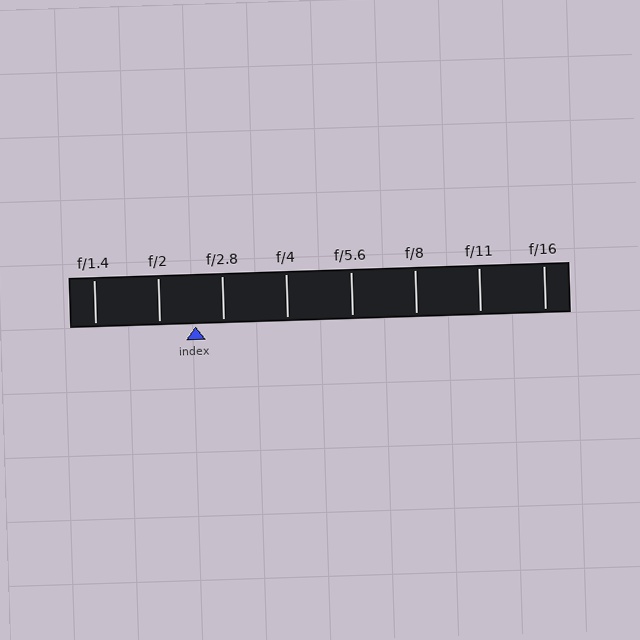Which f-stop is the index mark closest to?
The index mark is closest to f/2.8.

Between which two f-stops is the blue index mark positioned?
The index mark is between f/2 and f/2.8.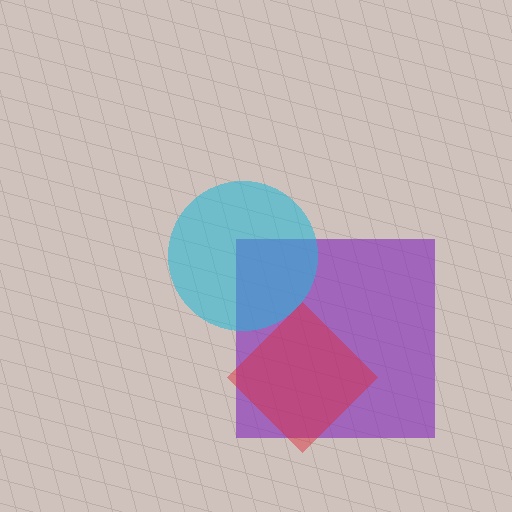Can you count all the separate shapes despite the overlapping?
Yes, there are 3 separate shapes.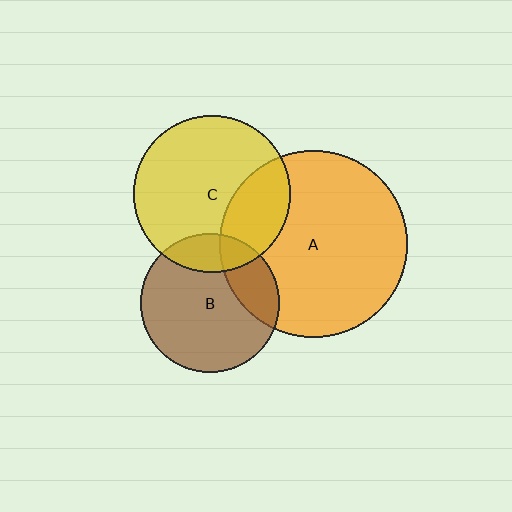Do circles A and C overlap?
Yes.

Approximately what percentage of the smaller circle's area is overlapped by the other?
Approximately 30%.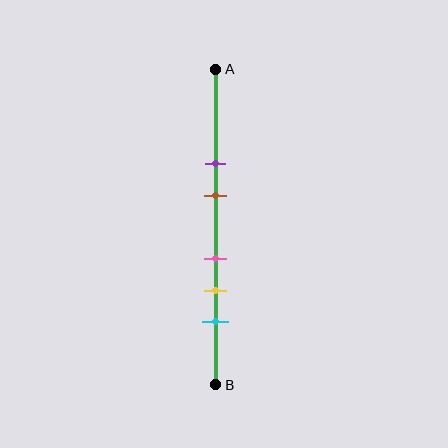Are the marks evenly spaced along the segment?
No, the marks are not evenly spaced.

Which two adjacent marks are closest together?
The pink and yellow marks are the closest adjacent pair.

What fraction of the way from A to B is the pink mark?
The pink mark is approximately 60% (0.6) of the way from A to B.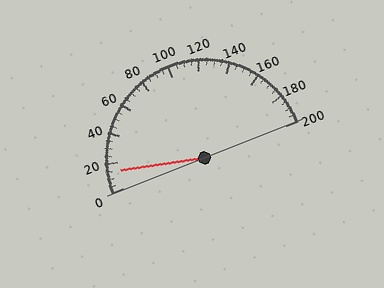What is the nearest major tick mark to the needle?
The nearest major tick mark is 20.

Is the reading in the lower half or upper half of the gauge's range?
The reading is in the lower half of the range (0 to 200).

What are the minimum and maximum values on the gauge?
The gauge ranges from 0 to 200.